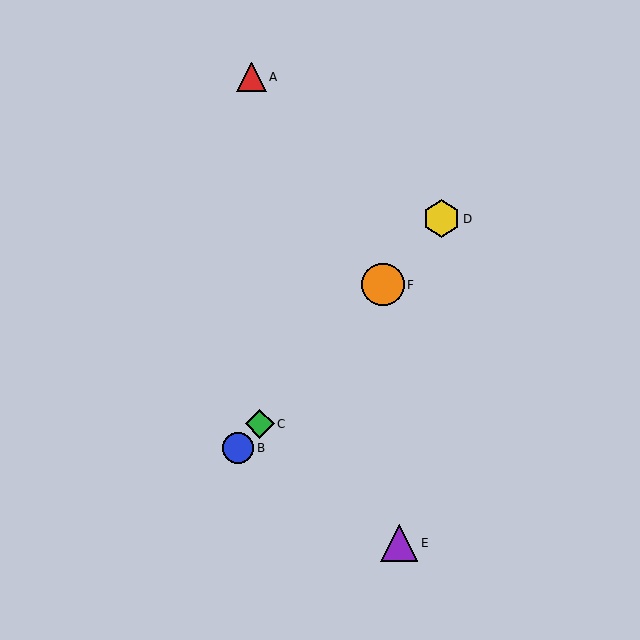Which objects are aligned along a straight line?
Objects B, C, D, F are aligned along a straight line.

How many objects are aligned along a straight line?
4 objects (B, C, D, F) are aligned along a straight line.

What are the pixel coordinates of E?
Object E is at (399, 543).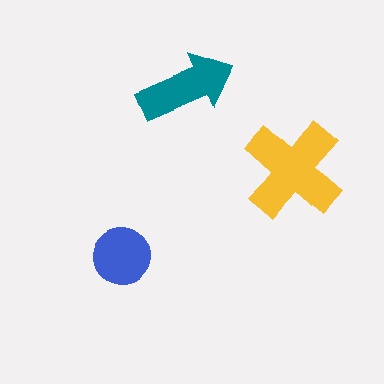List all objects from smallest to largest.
The blue circle, the teal arrow, the yellow cross.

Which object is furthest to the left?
The blue circle is leftmost.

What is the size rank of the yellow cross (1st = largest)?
1st.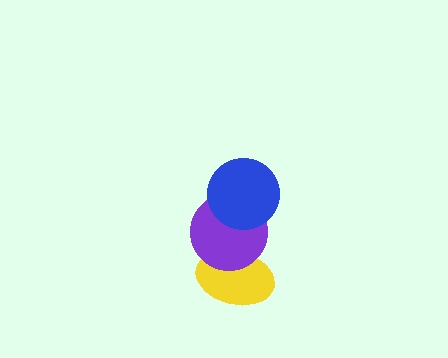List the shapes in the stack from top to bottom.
From top to bottom: the blue circle, the purple circle, the yellow ellipse.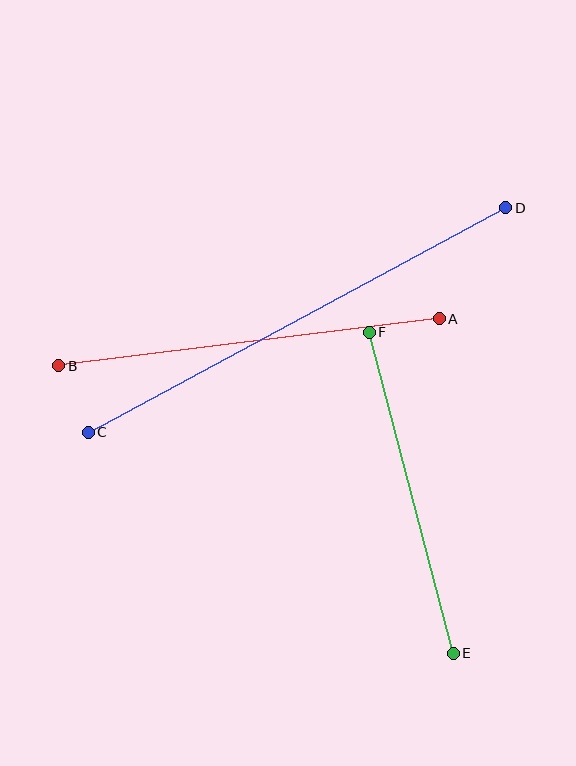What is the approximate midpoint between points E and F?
The midpoint is at approximately (411, 493) pixels.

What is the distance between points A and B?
The distance is approximately 384 pixels.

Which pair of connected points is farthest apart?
Points C and D are farthest apart.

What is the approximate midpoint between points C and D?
The midpoint is at approximately (297, 320) pixels.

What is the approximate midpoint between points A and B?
The midpoint is at approximately (249, 342) pixels.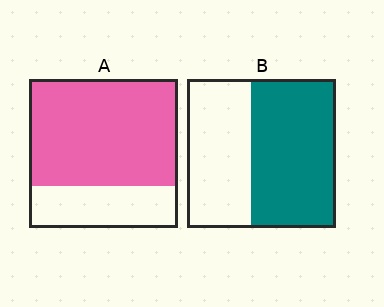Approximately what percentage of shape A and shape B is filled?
A is approximately 70% and B is approximately 55%.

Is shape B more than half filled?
Yes.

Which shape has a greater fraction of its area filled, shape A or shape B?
Shape A.